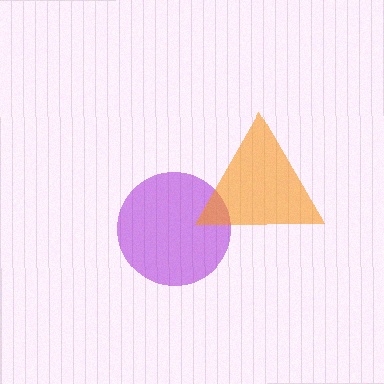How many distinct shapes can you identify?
There are 2 distinct shapes: a purple circle, an orange triangle.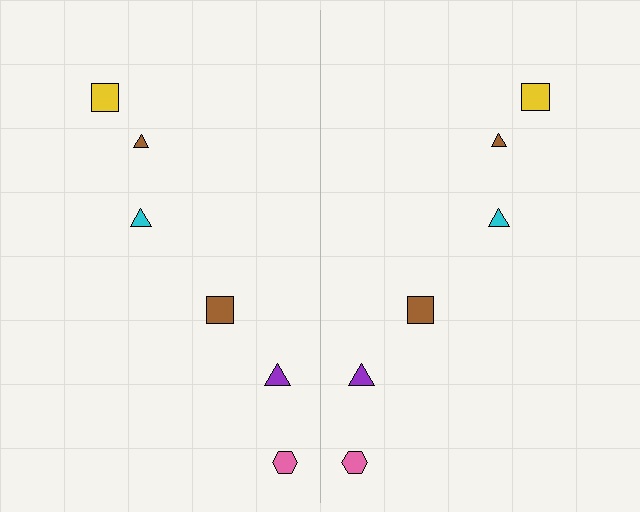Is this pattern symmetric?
Yes, this pattern has bilateral (reflection) symmetry.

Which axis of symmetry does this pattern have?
The pattern has a vertical axis of symmetry running through the center of the image.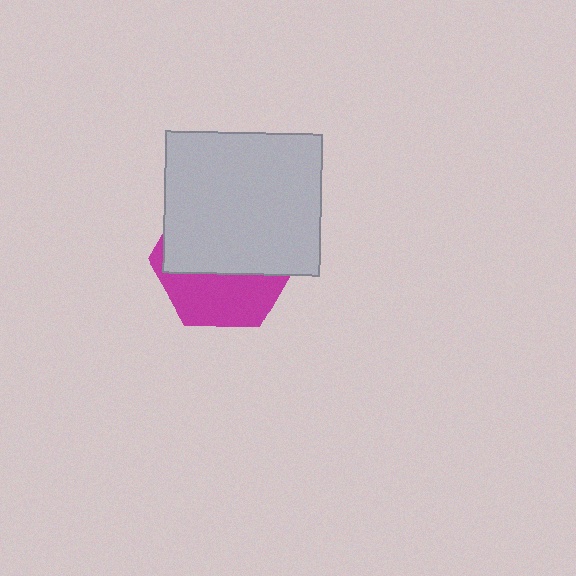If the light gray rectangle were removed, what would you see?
You would see the complete magenta hexagon.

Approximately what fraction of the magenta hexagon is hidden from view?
Roughly 61% of the magenta hexagon is hidden behind the light gray rectangle.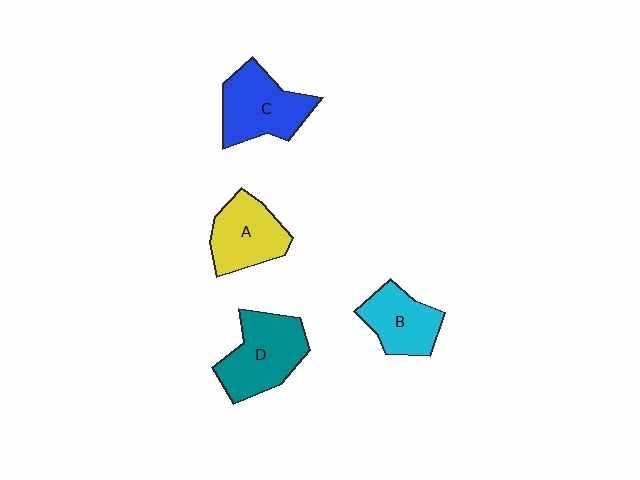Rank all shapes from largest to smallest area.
From largest to smallest: D (teal), C (blue), A (yellow), B (cyan).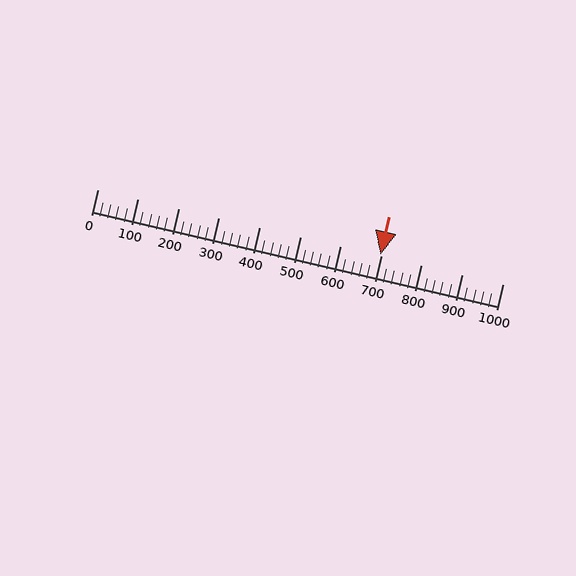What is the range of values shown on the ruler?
The ruler shows values from 0 to 1000.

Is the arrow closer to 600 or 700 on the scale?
The arrow is closer to 700.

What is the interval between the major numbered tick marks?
The major tick marks are spaced 100 units apart.